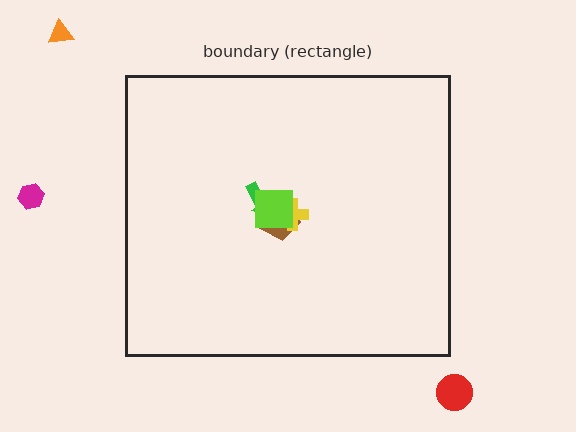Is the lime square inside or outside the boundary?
Inside.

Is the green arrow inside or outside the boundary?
Inside.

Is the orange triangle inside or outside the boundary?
Outside.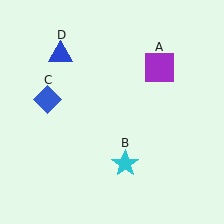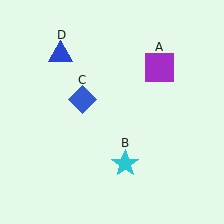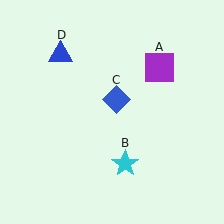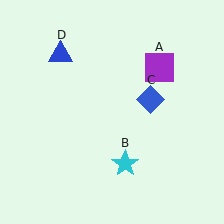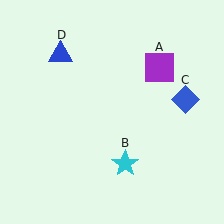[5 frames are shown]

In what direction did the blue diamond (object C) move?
The blue diamond (object C) moved right.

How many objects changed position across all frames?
1 object changed position: blue diamond (object C).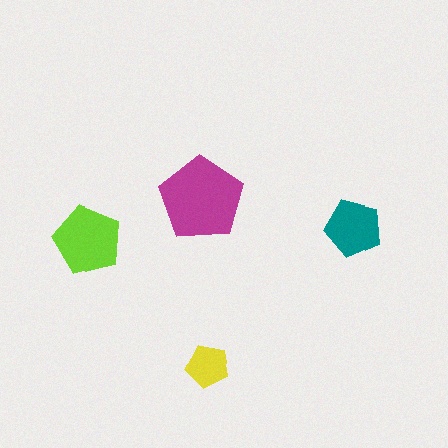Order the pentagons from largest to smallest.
the magenta one, the lime one, the teal one, the yellow one.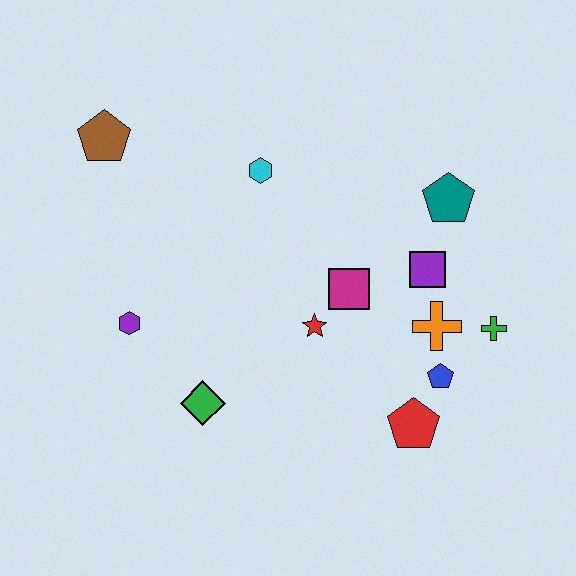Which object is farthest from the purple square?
The brown pentagon is farthest from the purple square.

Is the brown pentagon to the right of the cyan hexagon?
No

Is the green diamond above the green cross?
No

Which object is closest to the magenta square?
The red star is closest to the magenta square.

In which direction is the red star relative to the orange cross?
The red star is to the left of the orange cross.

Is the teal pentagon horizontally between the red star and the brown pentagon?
No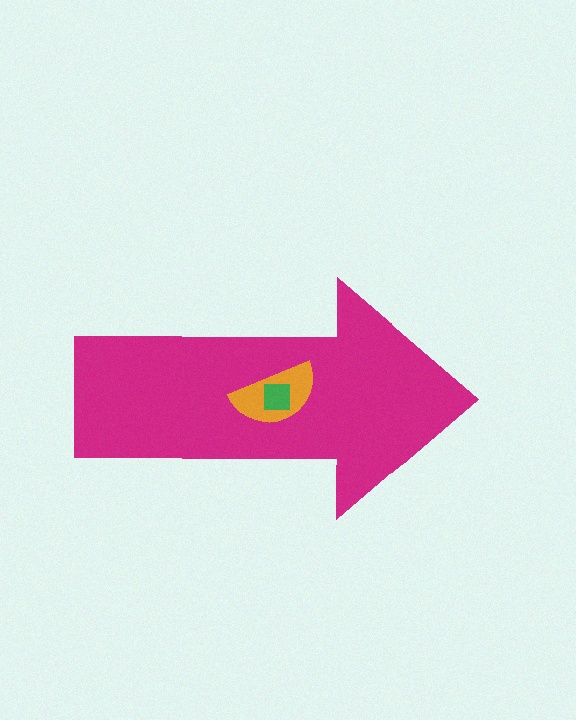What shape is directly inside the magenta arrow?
The orange semicircle.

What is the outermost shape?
The magenta arrow.